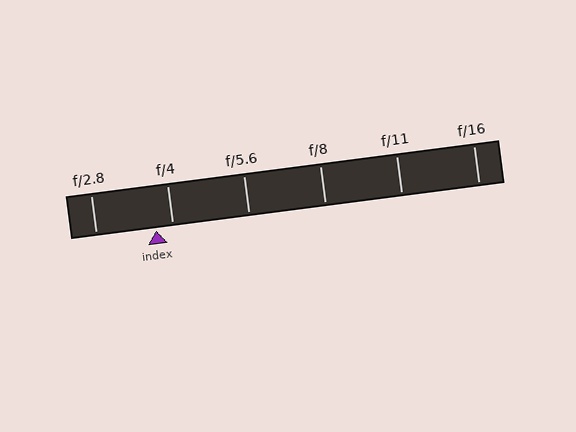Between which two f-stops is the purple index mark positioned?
The index mark is between f/2.8 and f/4.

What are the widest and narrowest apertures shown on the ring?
The widest aperture shown is f/2.8 and the narrowest is f/16.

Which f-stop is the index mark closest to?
The index mark is closest to f/4.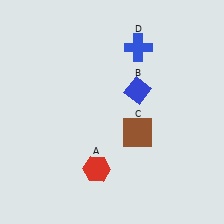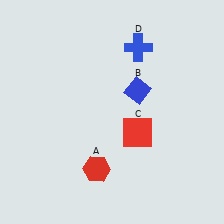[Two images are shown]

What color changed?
The square (C) changed from brown in Image 1 to red in Image 2.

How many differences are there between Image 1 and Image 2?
There is 1 difference between the two images.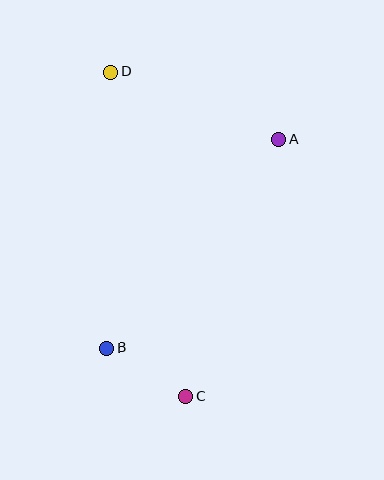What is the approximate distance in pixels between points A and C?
The distance between A and C is approximately 274 pixels.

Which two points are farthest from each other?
Points C and D are farthest from each other.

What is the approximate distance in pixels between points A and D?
The distance between A and D is approximately 181 pixels.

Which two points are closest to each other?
Points B and C are closest to each other.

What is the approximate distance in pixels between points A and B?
The distance between A and B is approximately 270 pixels.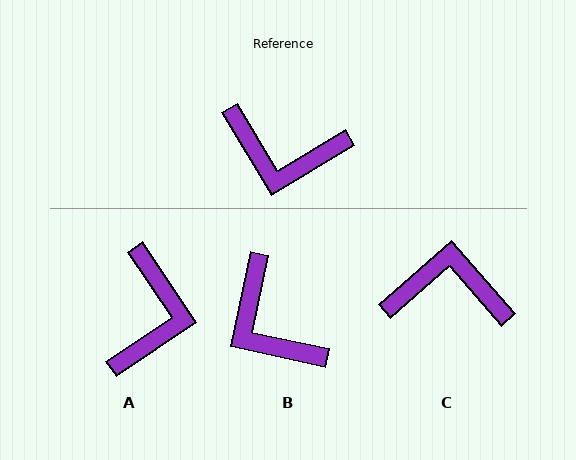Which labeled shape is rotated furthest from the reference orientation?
C, about 170 degrees away.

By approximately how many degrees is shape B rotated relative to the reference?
Approximately 43 degrees clockwise.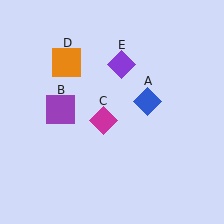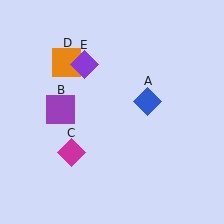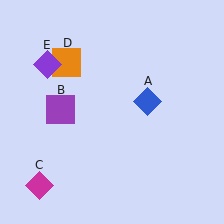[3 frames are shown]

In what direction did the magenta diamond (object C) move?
The magenta diamond (object C) moved down and to the left.